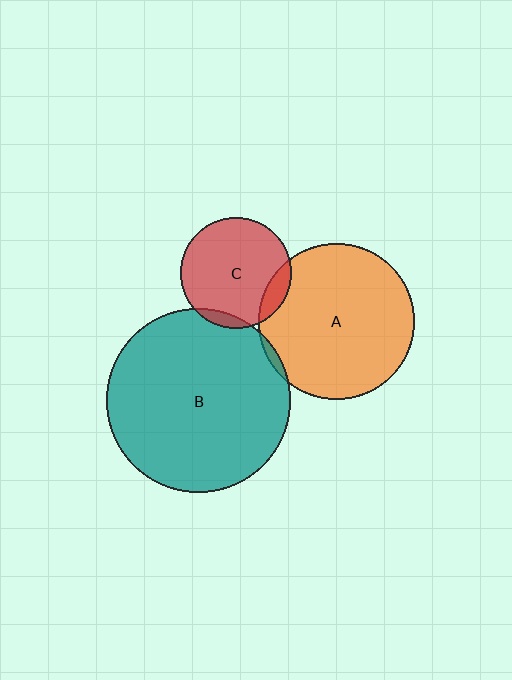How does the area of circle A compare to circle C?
Approximately 2.0 times.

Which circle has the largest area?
Circle B (teal).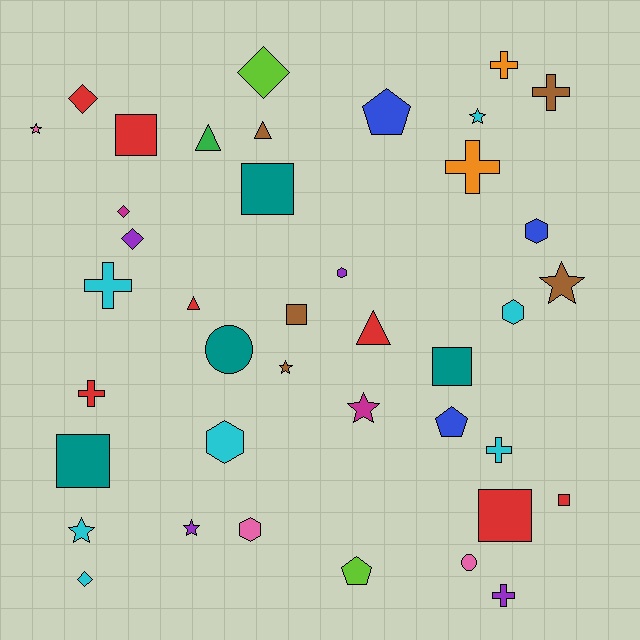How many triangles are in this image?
There are 4 triangles.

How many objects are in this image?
There are 40 objects.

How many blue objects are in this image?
There are 3 blue objects.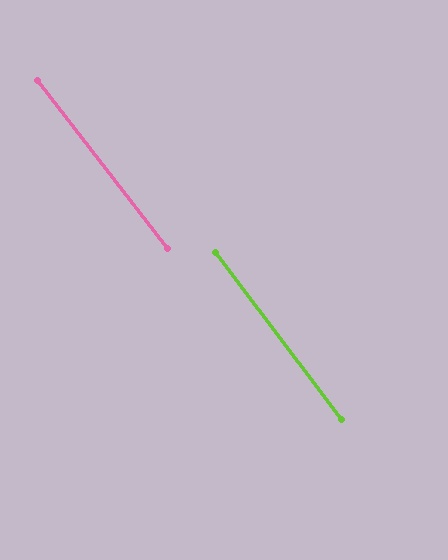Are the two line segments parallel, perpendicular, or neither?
Parallel — their directions differ by only 0.6°.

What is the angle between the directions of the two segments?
Approximately 1 degree.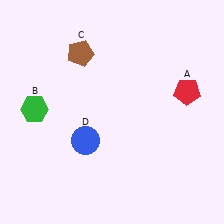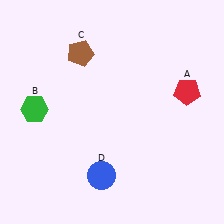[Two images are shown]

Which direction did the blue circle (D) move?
The blue circle (D) moved down.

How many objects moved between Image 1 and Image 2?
1 object moved between the two images.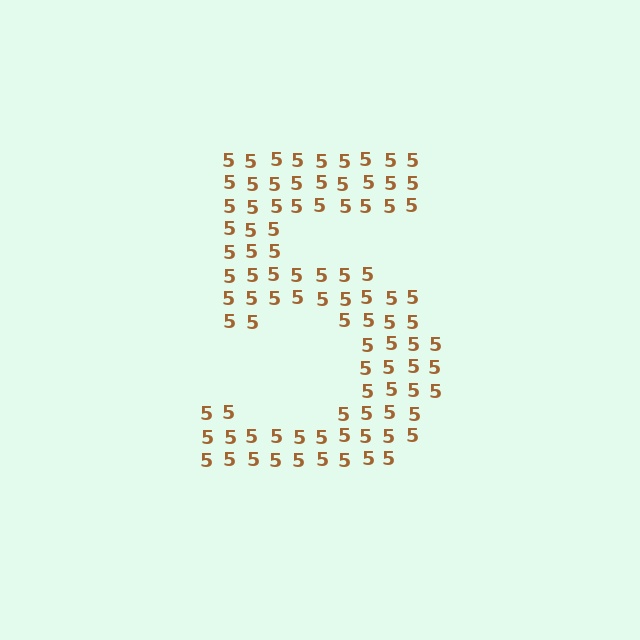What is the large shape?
The large shape is the digit 5.